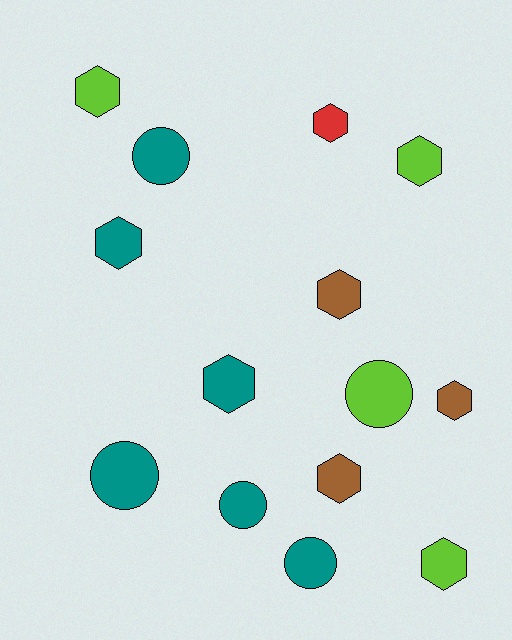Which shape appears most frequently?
Hexagon, with 9 objects.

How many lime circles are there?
There is 1 lime circle.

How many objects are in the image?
There are 14 objects.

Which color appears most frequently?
Teal, with 6 objects.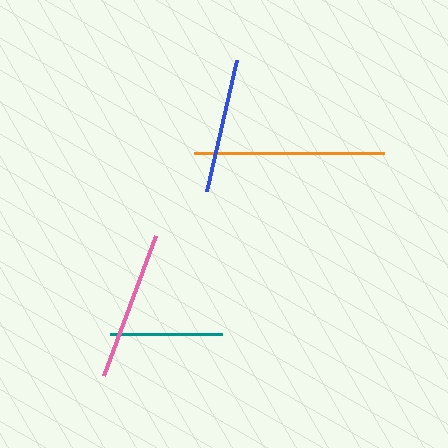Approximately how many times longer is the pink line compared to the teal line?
The pink line is approximately 1.3 times the length of the teal line.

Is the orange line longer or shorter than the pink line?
The orange line is longer than the pink line.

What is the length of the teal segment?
The teal segment is approximately 111 pixels long.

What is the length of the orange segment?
The orange segment is approximately 190 pixels long.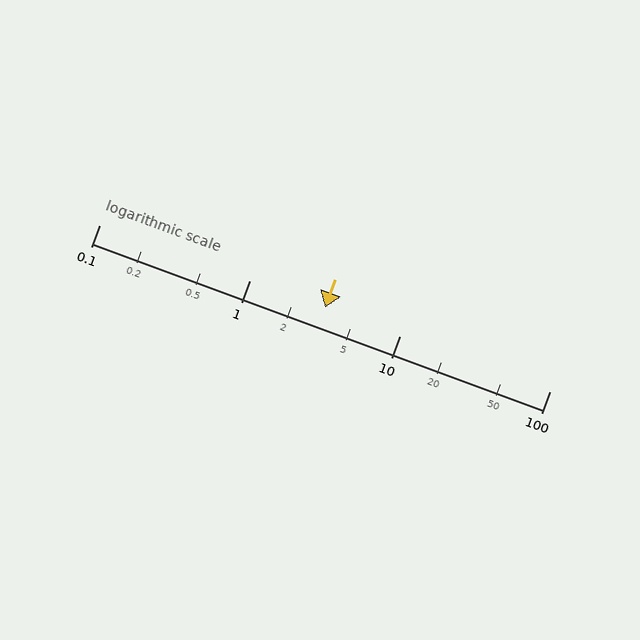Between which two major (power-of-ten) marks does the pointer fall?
The pointer is between 1 and 10.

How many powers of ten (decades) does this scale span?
The scale spans 3 decades, from 0.1 to 100.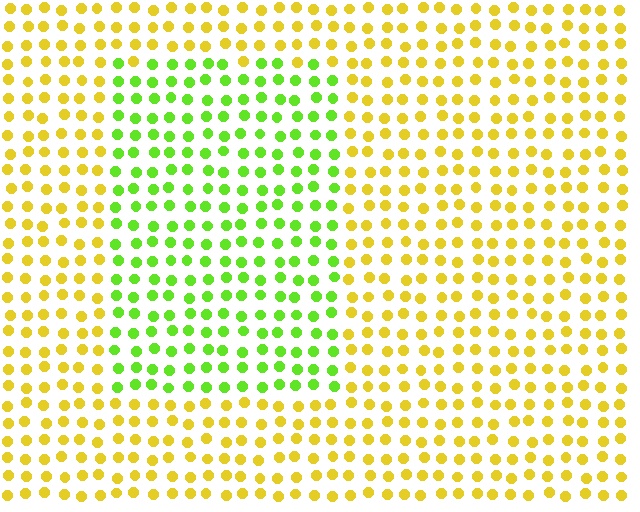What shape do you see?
I see a rectangle.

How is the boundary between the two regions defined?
The boundary is defined purely by a slight shift in hue (about 49 degrees). Spacing, size, and orientation are identical on both sides.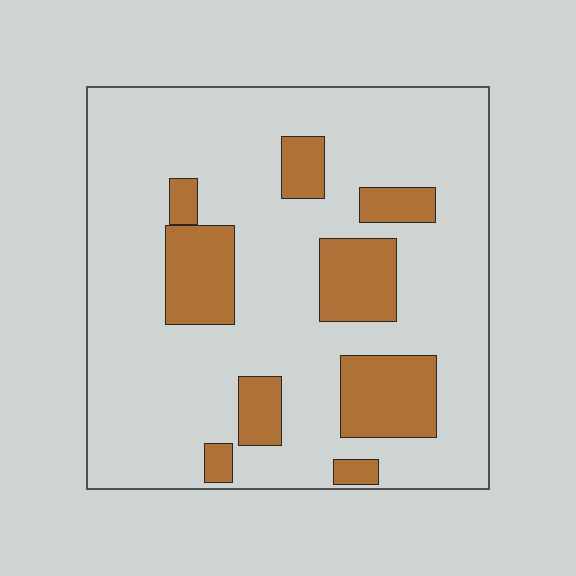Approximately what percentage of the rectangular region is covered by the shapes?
Approximately 20%.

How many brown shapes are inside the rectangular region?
9.